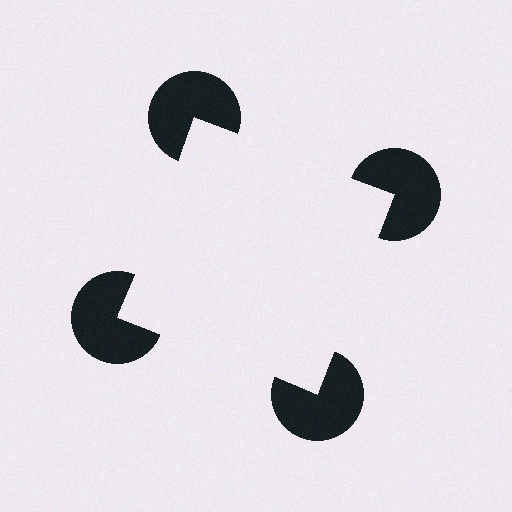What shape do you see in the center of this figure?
An illusory square — its edges are inferred from the aligned wedge cuts in the pac-man discs, not physically drawn.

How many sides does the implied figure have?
4 sides.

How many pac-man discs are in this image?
There are 4 — one at each vertex of the illusory square.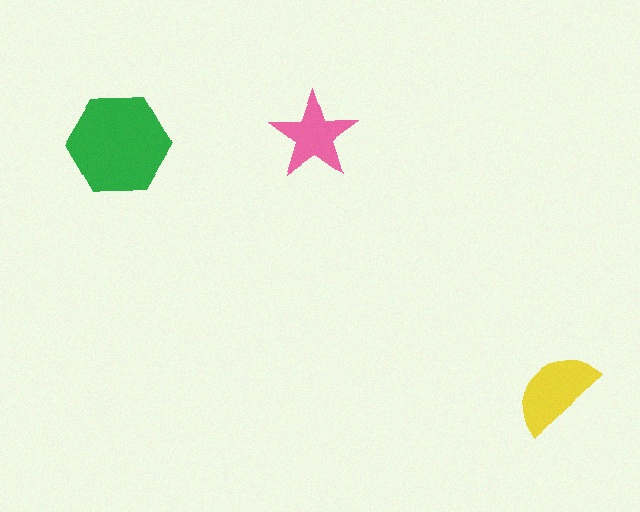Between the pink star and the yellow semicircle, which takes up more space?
The yellow semicircle.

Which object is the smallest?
The pink star.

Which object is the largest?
The green hexagon.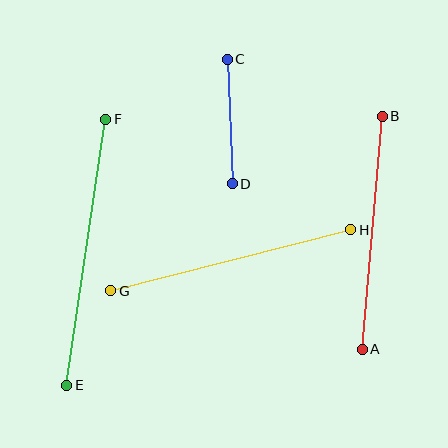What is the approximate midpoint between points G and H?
The midpoint is at approximately (231, 260) pixels.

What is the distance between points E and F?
The distance is approximately 269 pixels.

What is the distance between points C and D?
The distance is approximately 124 pixels.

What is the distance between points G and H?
The distance is approximately 247 pixels.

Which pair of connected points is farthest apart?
Points E and F are farthest apart.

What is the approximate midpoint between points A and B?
The midpoint is at approximately (372, 233) pixels.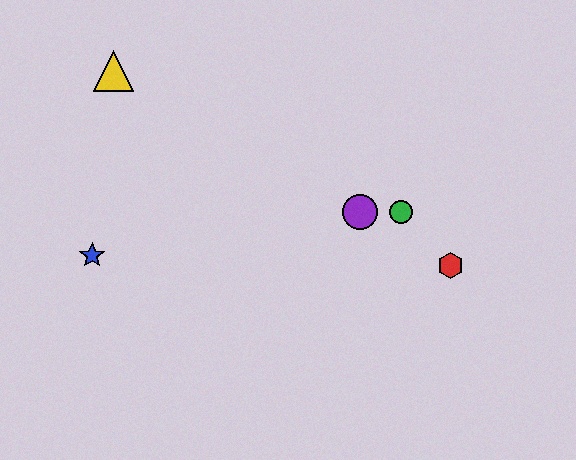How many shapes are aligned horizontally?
2 shapes (the green circle, the purple circle) are aligned horizontally.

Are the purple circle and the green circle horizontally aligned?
Yes, both are at y≈212.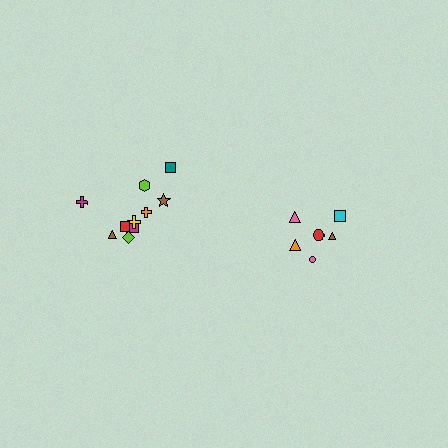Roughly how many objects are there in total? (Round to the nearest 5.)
Roughly 15 objects in total.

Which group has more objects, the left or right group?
The left group.